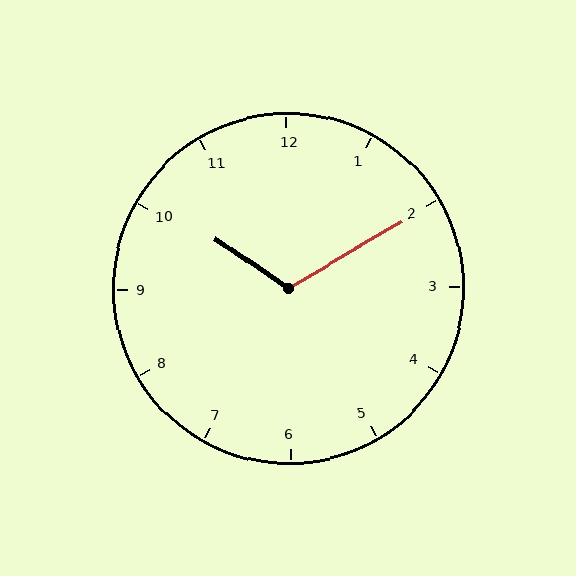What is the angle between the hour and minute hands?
Approximately 115 degrees.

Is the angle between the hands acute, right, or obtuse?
It is obtuse.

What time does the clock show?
10:10.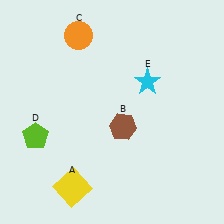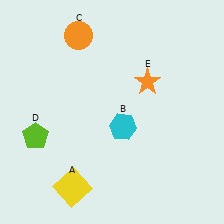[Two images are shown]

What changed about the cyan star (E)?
In Image 1, E is cyan. In Image 2, it changed to orange.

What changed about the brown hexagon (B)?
In Image 1, B is brown. In Image 2, it changed to cyan.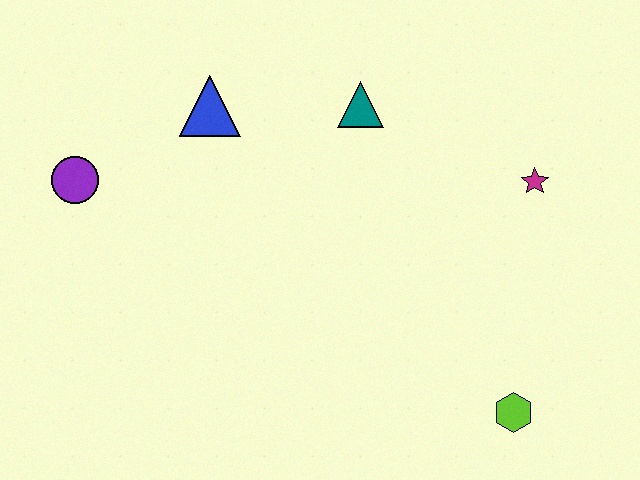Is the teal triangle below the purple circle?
No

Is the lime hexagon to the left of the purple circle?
No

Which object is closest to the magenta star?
The teal triangle is closest to the magenta star.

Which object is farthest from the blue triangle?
The lime hexagon is farthest from the blue triangle.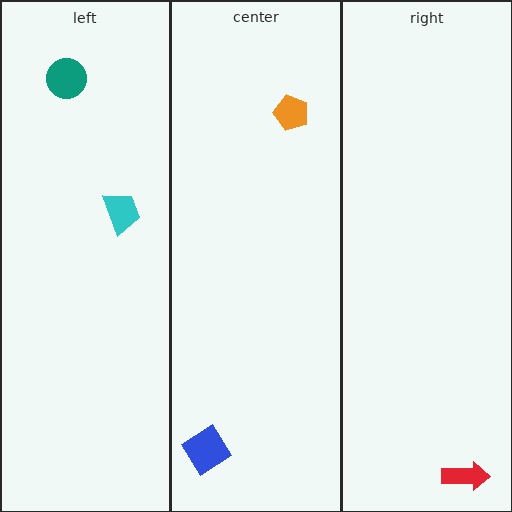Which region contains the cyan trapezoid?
The left region.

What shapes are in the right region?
The red arrow.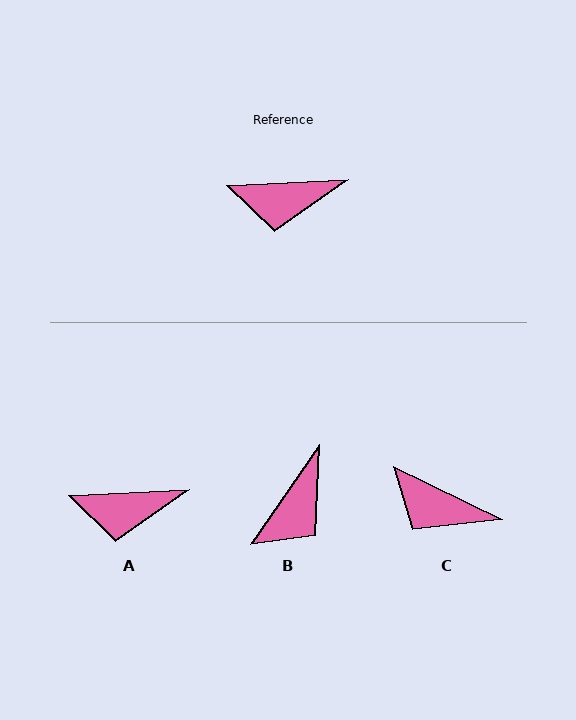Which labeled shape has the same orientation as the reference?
A.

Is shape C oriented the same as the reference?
No, it is off by about 29 degrees.